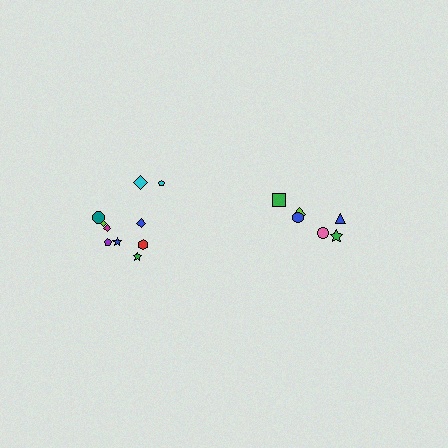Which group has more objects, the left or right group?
The left group.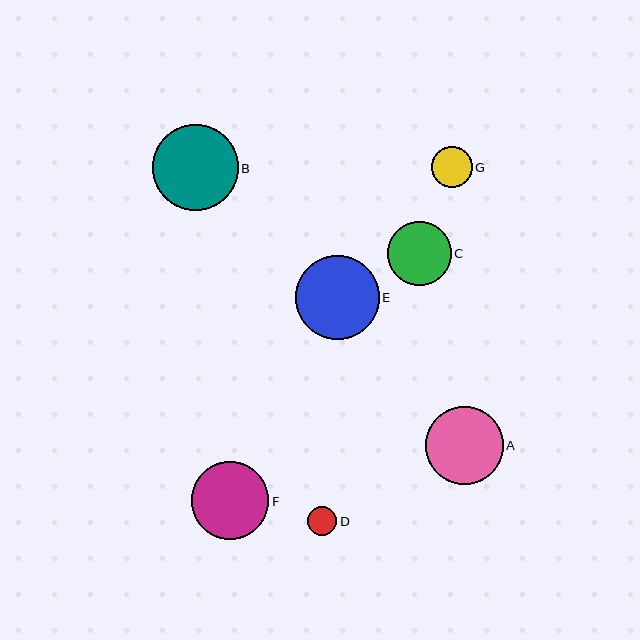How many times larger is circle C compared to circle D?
Circle C is approximately 2.2 times the size of circle D.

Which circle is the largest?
Circle B is the largest with a size of approximately 86 pixels.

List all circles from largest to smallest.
From largest to smallest: B, E, F, A, C, G, D.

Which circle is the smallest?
Circle D is the smallest with a size of approximately 29 pixels.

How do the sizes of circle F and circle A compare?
Circle F and circle A are approximately the same size.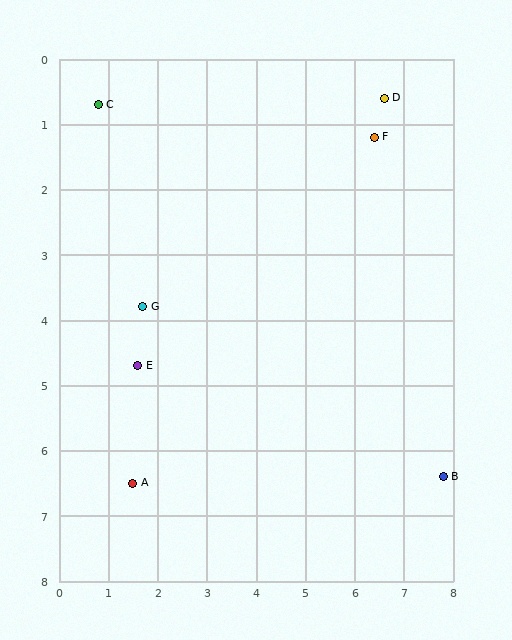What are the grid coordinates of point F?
Point F is at approximately (6.4, 1.2).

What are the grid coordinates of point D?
Point D is at approximately (6.6, 0.6).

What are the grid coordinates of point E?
Point E is at approximately (1.6, 4.7).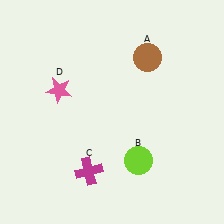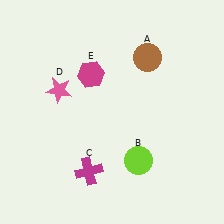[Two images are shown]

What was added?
A magenta hexagon (E) was added in Image 2.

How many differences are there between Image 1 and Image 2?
There is 1 difference between the two images.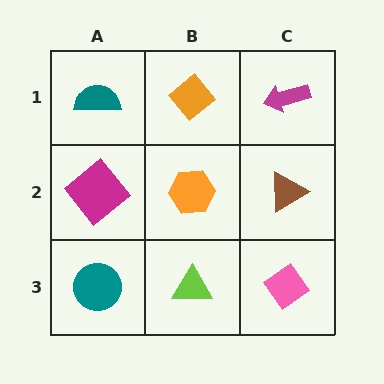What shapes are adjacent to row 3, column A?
A magenta diamond (row 2, column A), a lime triangle (row 3, column B).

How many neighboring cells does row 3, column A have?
2.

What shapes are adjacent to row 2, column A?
A teal semicircle (row 1, column A), a teal circle (row 3, column A), an orange hexagon (row 2, column B).